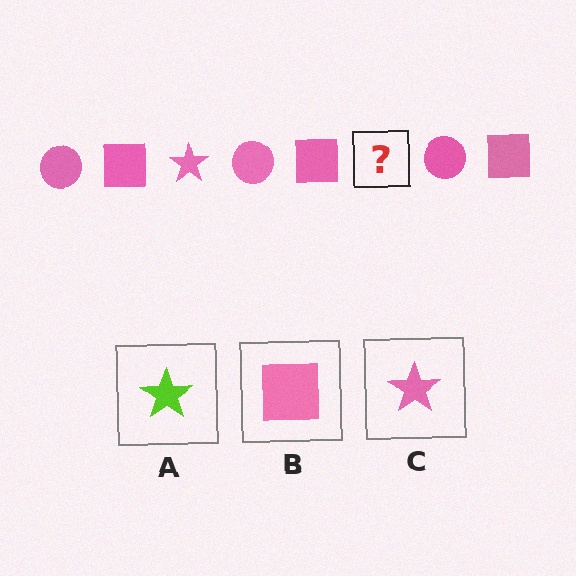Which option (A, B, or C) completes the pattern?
C.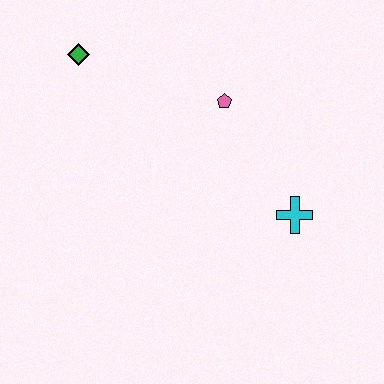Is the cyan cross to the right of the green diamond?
Yes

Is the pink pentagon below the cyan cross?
No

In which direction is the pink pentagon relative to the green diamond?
The pink pentagon is to the right of the green diamond.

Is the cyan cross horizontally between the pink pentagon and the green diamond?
No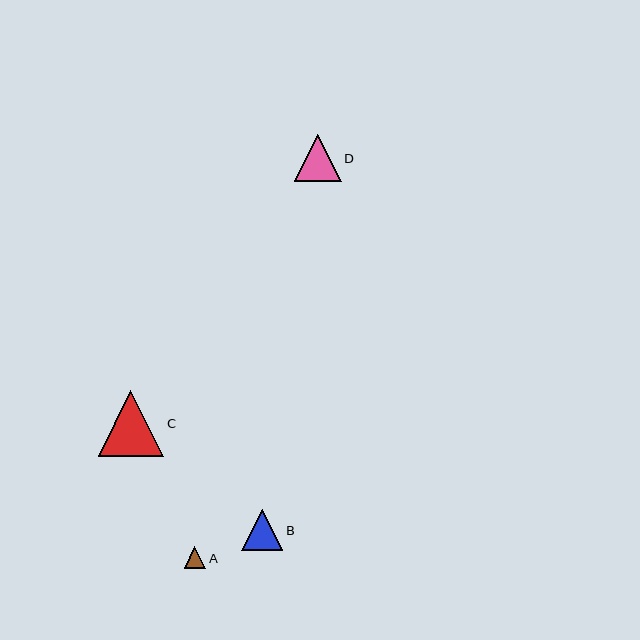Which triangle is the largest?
Triangle C is the largest with a size of approximately 66 pixels.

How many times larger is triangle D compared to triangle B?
Triangle D is approximately 1.1 times the size of triangle B.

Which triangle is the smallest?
Triangle A is the smallest with a size of approximately 22 pixels.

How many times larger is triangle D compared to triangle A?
Triangle D is approximately 2.1 times the size of triangle A.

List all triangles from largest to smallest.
From largest to smallest: C, D, B, A.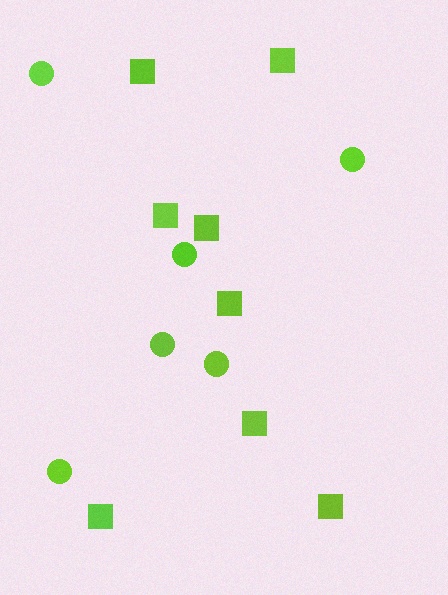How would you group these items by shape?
There are 2 groups: one group of squares (8) and one group of circles (6).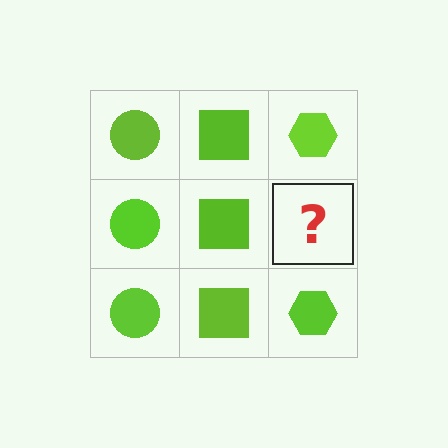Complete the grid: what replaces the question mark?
The question mark should be replaced with a lime hexagon.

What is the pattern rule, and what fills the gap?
The rule is that each column has a consistent shape. The gap should be filled with a lime hexagon.